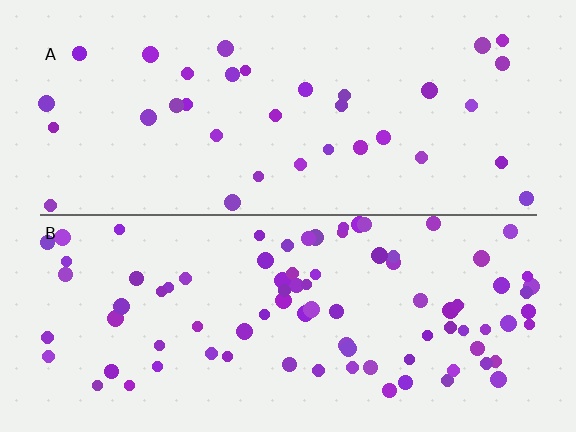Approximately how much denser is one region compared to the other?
Approximately 2.4× — region B over region A.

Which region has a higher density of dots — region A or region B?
B (the bottom).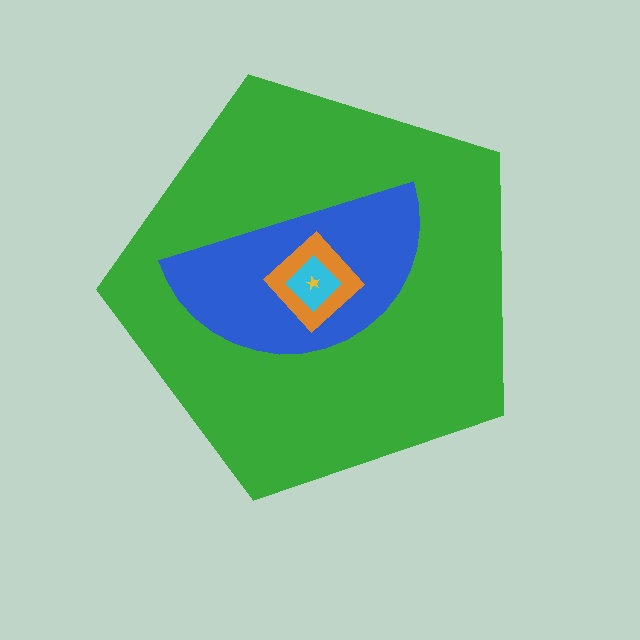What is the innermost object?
The yellow star.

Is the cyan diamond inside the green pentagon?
Yes.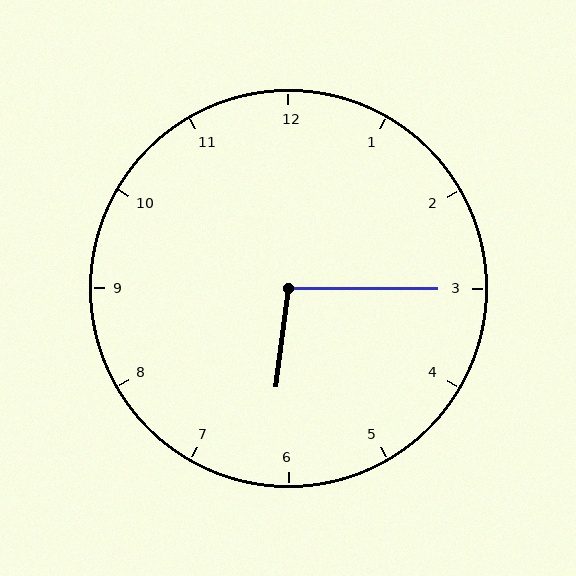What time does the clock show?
6:15.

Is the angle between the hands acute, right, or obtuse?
It is obtuse.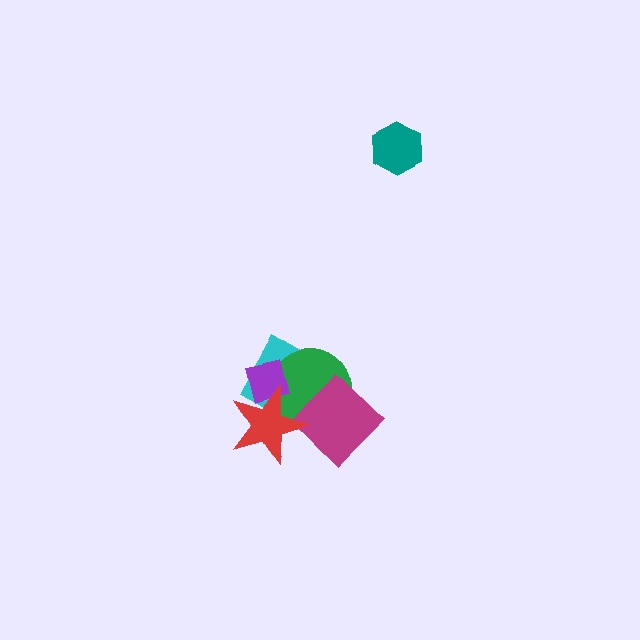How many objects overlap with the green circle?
4 objects overlap with the green circle.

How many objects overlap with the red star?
4 objects overlap with the red star.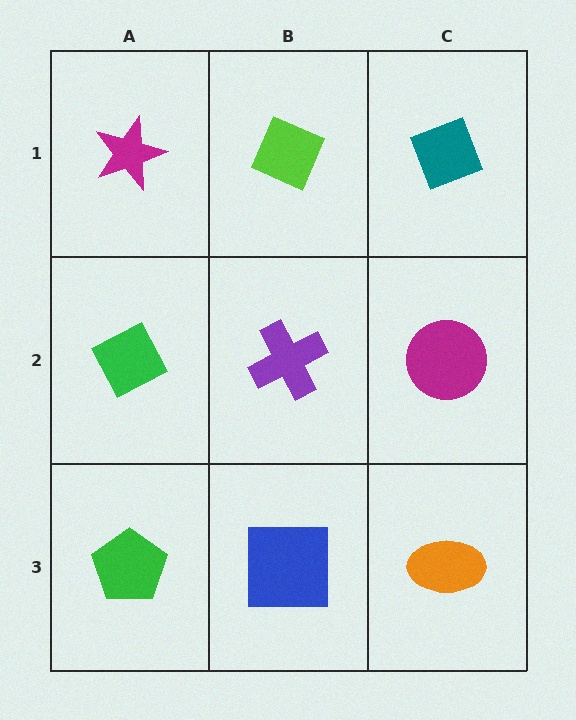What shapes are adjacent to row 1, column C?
A magenta circle (row 2, column C), a lime diamond (row 1, column B).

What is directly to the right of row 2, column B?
A magenta circle.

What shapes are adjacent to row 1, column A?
A green diamond (row 2, column A), a lime diamond (row 1, column B).